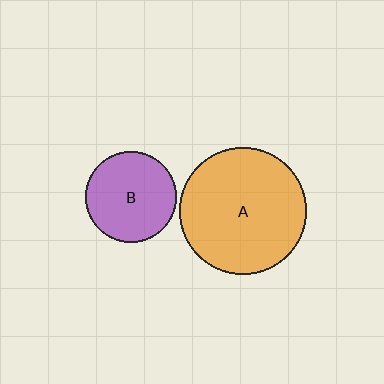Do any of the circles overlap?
No, none of the circles overlap.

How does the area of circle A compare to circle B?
Approximately 2.0 times.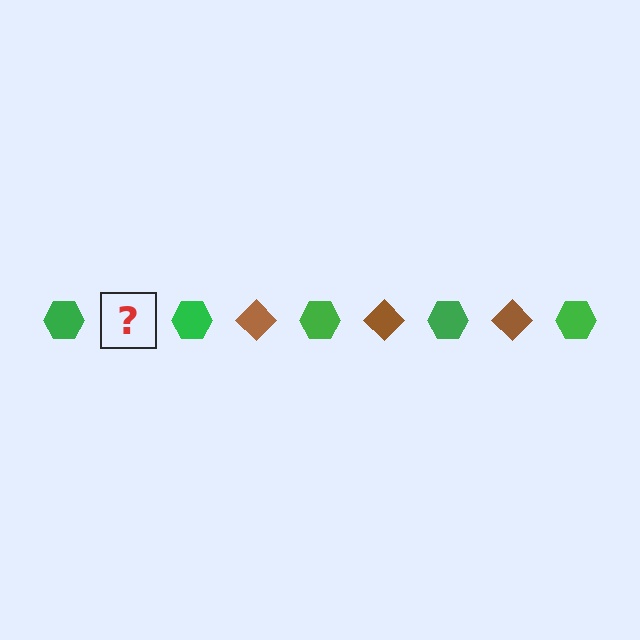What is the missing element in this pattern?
The missing element is a brown diamond.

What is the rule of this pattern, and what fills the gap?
The rule is that the pattern alternates between green hexagon and brown diamond. The gap should be filled with a brown diamond.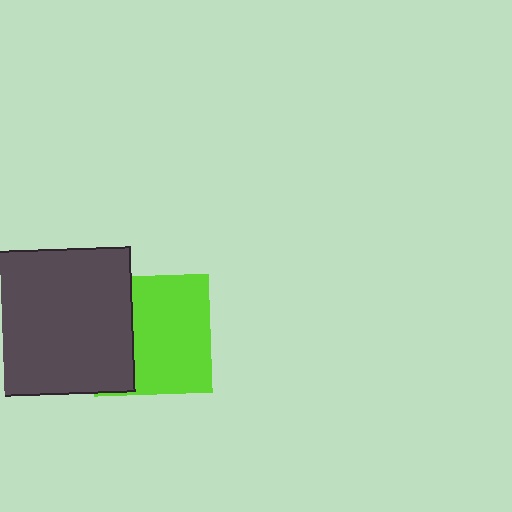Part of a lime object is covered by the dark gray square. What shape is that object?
It is a square.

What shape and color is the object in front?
The object in front is a dark gray square.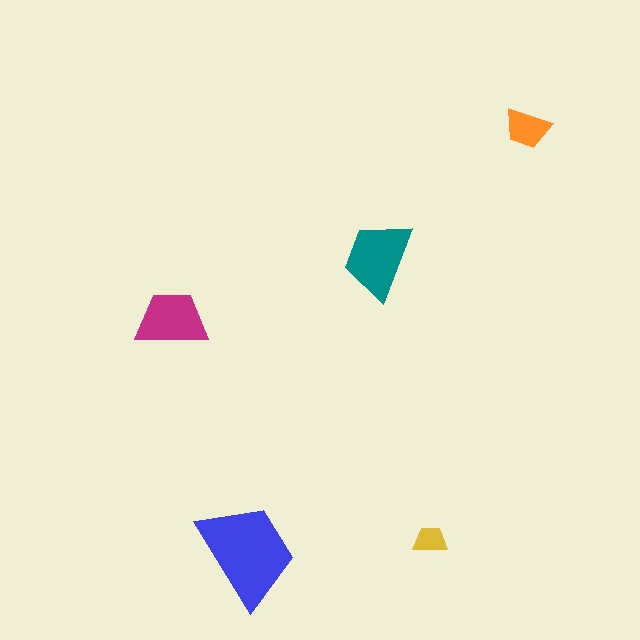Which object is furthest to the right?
The orange trapezoid is rightmost.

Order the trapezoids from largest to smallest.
the blue one, the teal one, the magenta one, the orange one, the yellow one.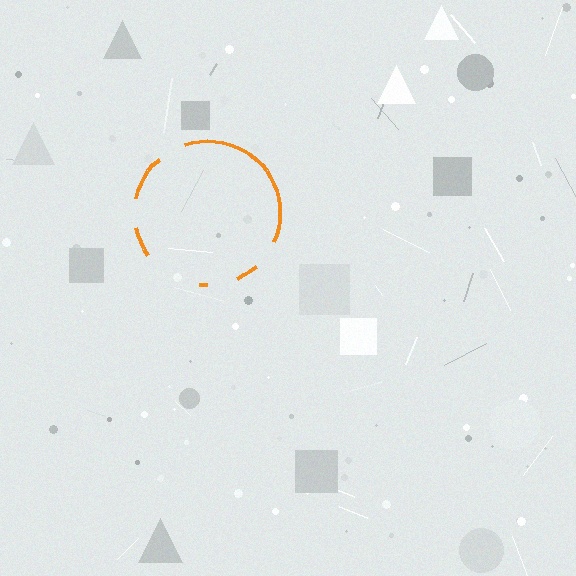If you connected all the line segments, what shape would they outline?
They would outline a circle.